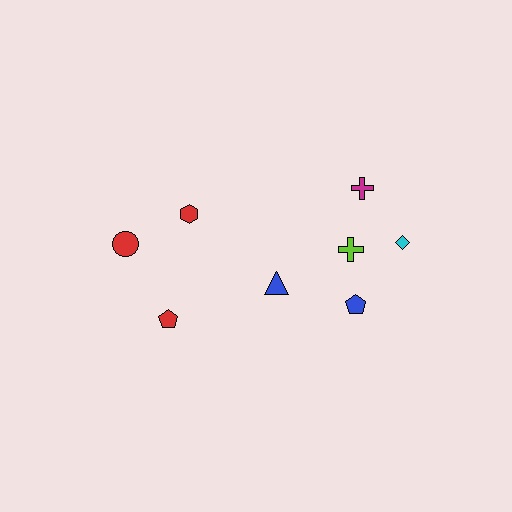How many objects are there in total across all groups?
There are 8 objects.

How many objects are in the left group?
There are 3 objects.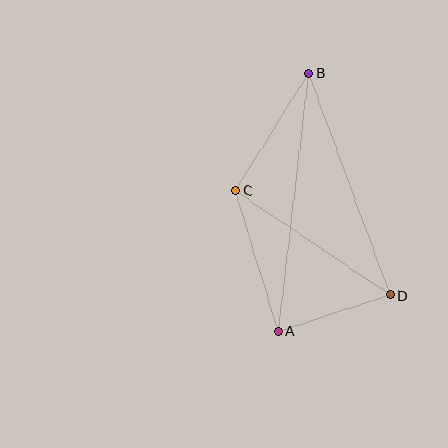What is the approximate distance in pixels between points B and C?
The distance between B and C is approximately 138 pixels.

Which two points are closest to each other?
Points A and D are closest to each other.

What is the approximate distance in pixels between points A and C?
The distance between A and C is approximately 147 pixels.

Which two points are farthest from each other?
Points A and B are farthest from each other.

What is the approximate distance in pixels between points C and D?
The distance between C and D is approximately 186 pixels.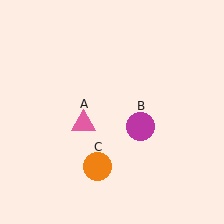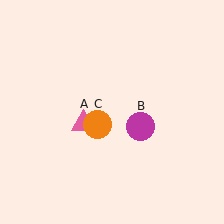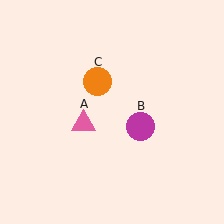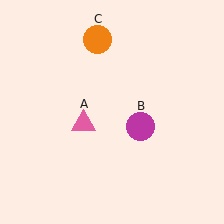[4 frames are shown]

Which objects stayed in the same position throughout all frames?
Pink triangle (object A) and magenta circle (object B) remained stationary.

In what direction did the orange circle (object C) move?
The orange circle (object C) moved up.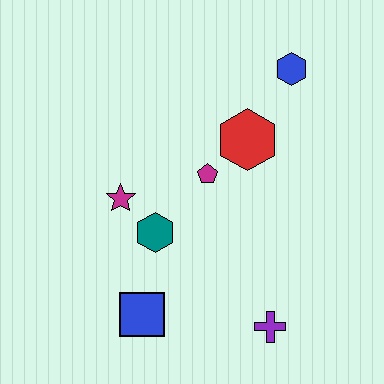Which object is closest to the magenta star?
The teal hexagon is closest to the magenta star.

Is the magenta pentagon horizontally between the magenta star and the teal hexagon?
No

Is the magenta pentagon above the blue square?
Yes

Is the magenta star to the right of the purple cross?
No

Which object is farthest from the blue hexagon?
The blue square is farthest from the blue hexagon.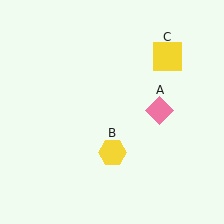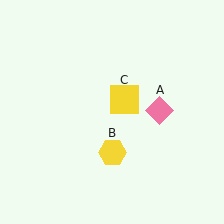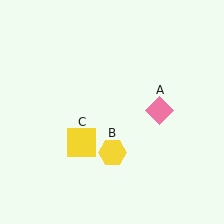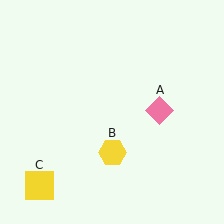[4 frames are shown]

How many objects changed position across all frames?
1 object changed position: yellow square (object C).